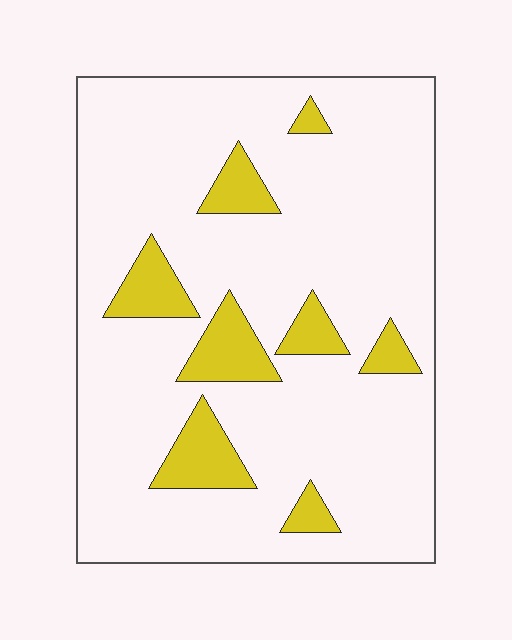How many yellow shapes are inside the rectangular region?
8.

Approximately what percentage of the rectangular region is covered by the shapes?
Approximately 15%.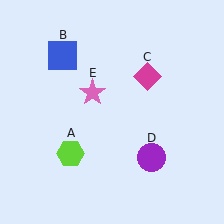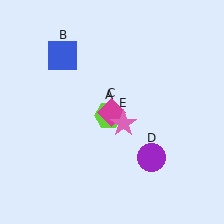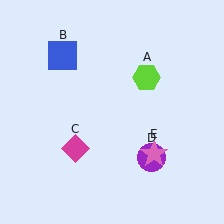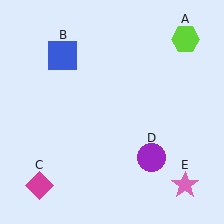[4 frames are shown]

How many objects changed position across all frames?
3 objects changed position: lime hexagon (object A), magenta diamond (object C), pink star (object E).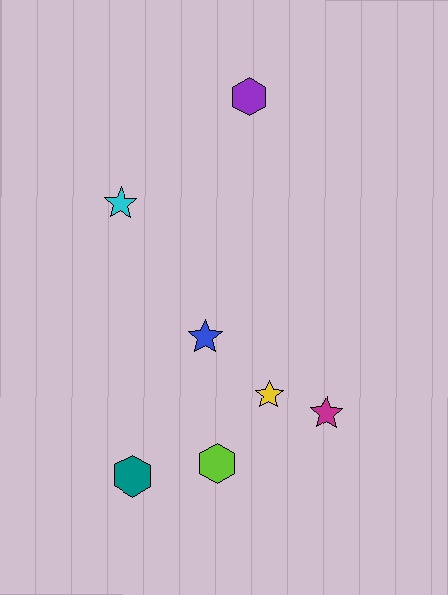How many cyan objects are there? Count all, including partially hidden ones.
There is 1 cyan object.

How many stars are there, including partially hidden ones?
There are 4 stars.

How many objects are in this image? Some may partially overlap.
There are 7 objects.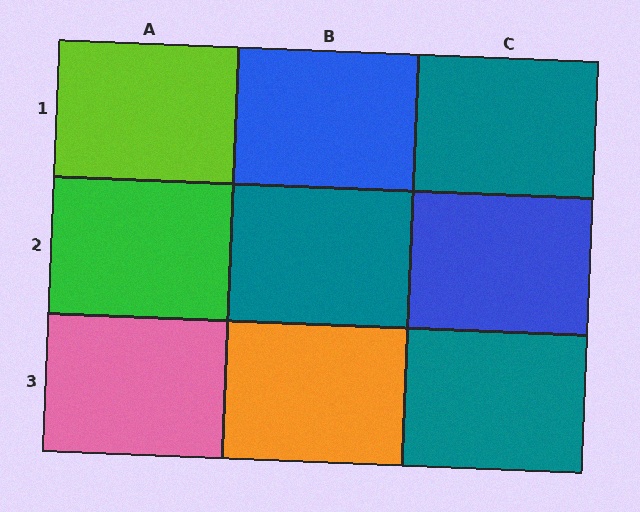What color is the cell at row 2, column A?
Green.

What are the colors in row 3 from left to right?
Pink, orange, teal.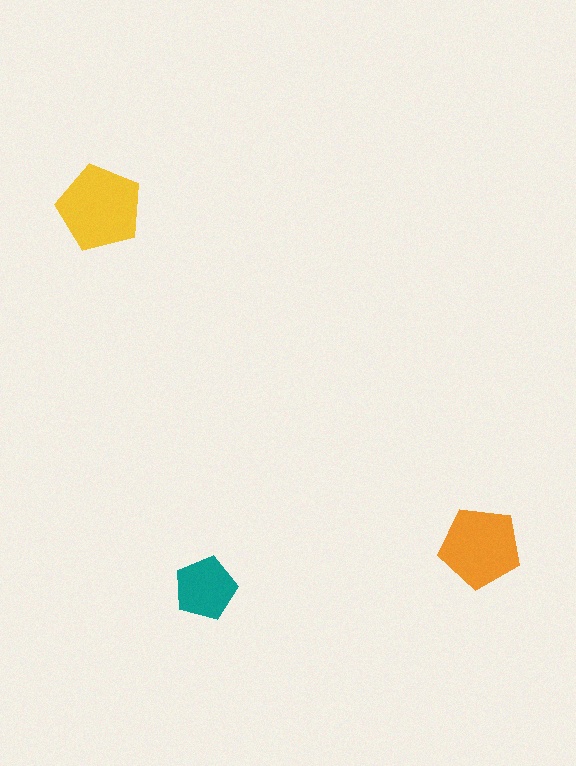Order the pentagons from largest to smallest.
the yellow one, the orange one, the teal one.